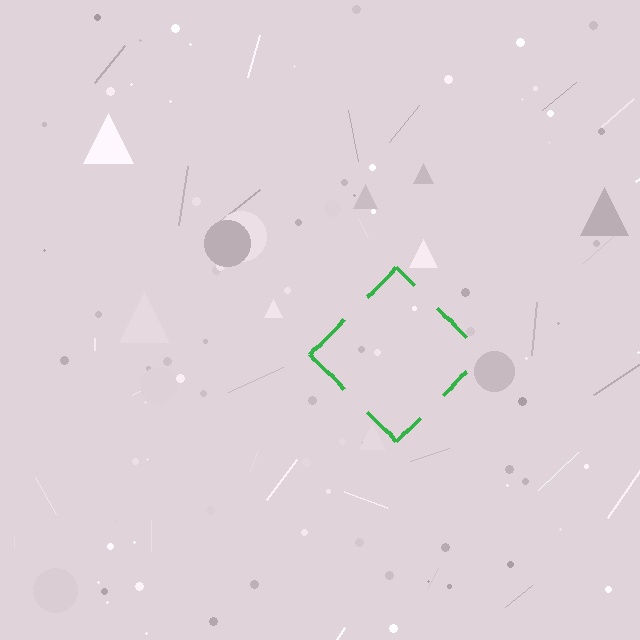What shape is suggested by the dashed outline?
The dashed outline suggests a diamond.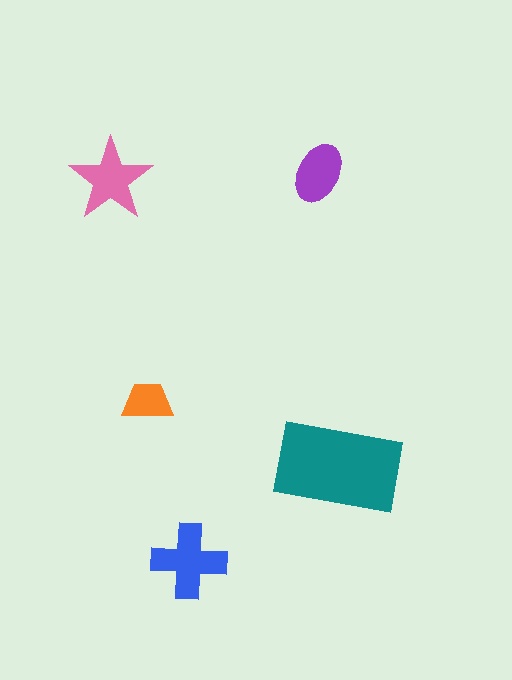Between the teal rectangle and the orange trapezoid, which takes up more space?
The teal rectangle.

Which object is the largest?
The teal rectangle.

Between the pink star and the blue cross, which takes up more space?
The blue cross.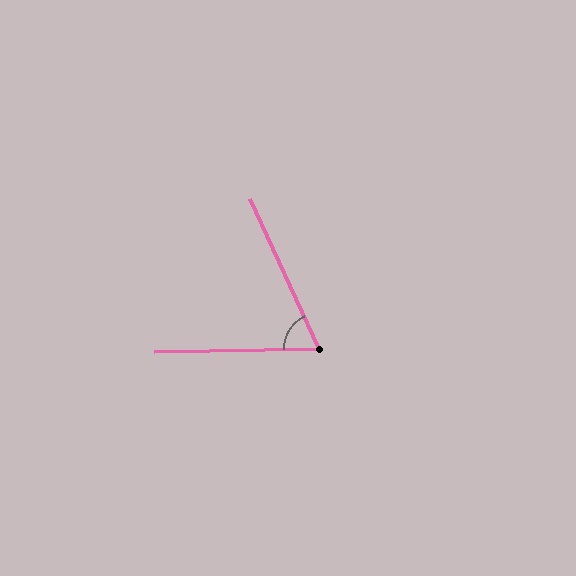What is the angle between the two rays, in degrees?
Approximately 66 degrees.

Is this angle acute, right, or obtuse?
It is acute.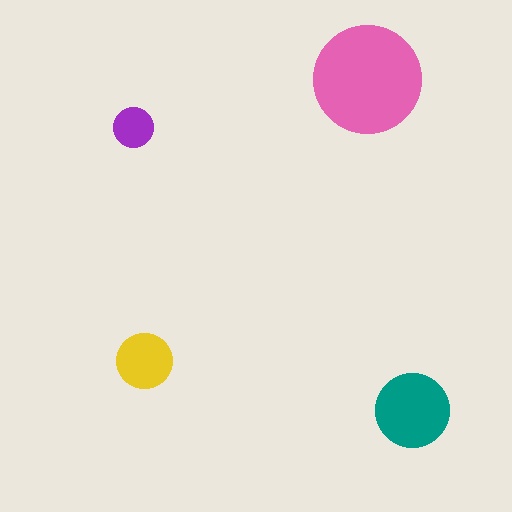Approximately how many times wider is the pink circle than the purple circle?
About 2.5 times wider.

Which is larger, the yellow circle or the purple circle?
The yellow one.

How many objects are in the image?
There are 4 objects in the image.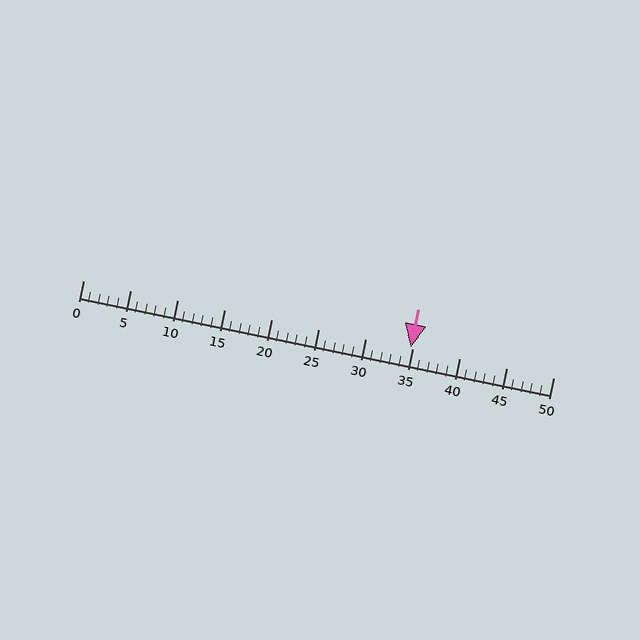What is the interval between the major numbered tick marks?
The major tick marks are spaced 5 units apart.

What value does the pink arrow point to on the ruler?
The pink arrow points to approximately 35.